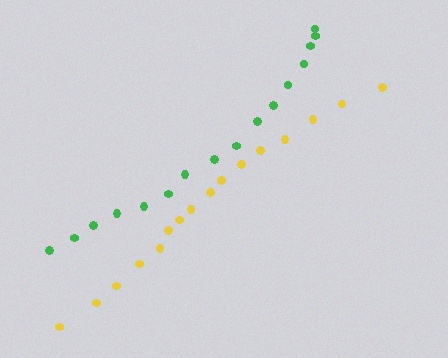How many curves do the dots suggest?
There are 2 distinct paths.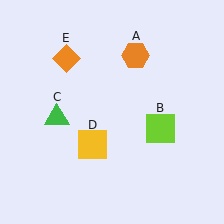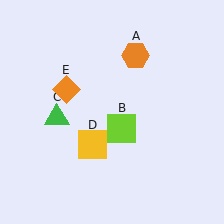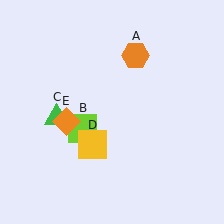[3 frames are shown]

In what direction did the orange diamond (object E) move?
The orange diamond (object E) moved down.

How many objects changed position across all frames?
2 objects changed position: lime square (object B), orange diamond (object E).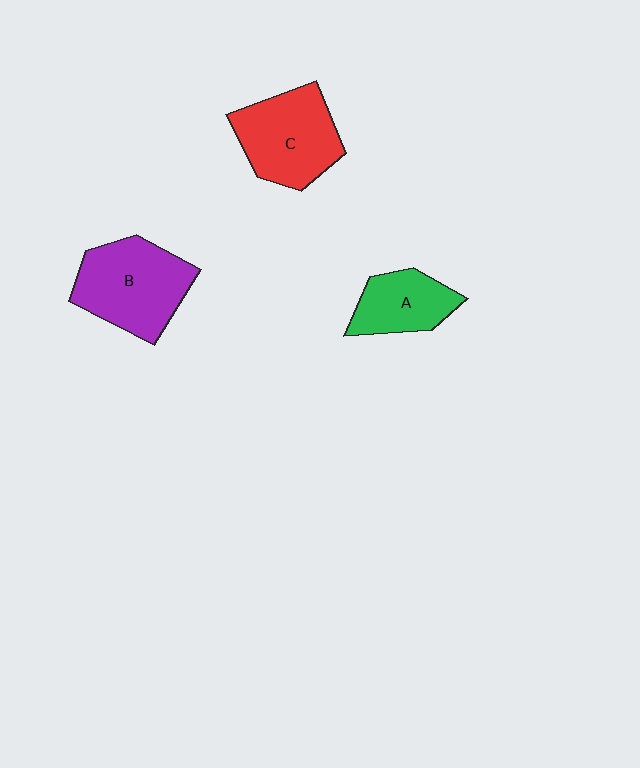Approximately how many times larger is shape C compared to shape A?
Approximately 1.5 times.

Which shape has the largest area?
Shape B (purple).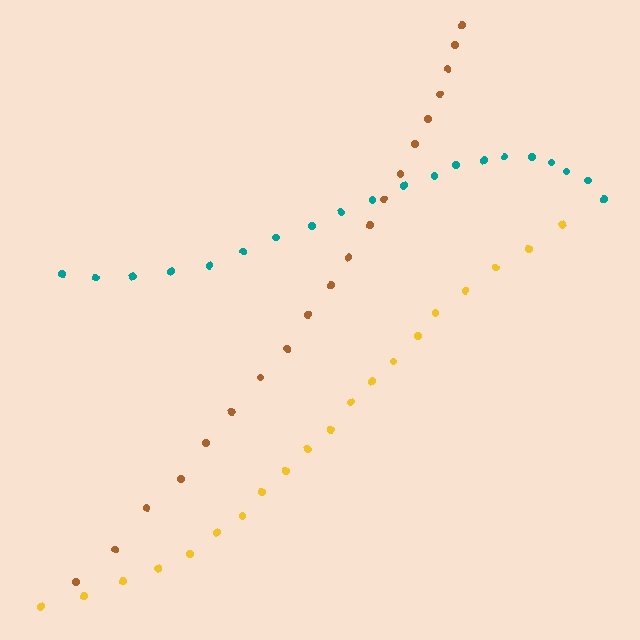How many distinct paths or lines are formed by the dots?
There are 3 distinct paths.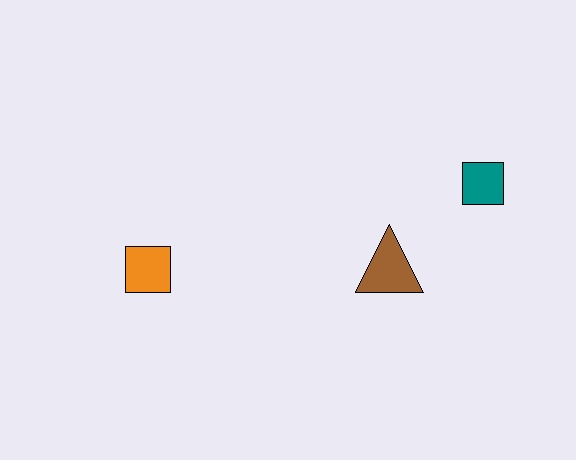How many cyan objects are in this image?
There are no cyan objects.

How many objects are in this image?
There are 3 objects.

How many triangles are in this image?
There is 1 triangle.